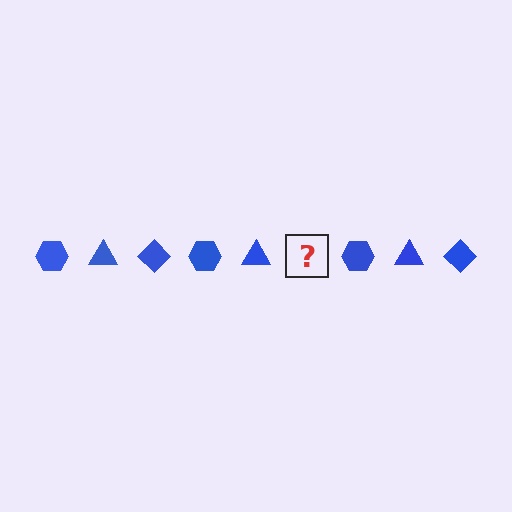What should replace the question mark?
The question mark should be replaced with a blue diamond.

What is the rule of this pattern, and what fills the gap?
The rule is that the pattern cycles through hexagon, triangle, diamond shapes in blue. The gap should be filled with a blue diamond.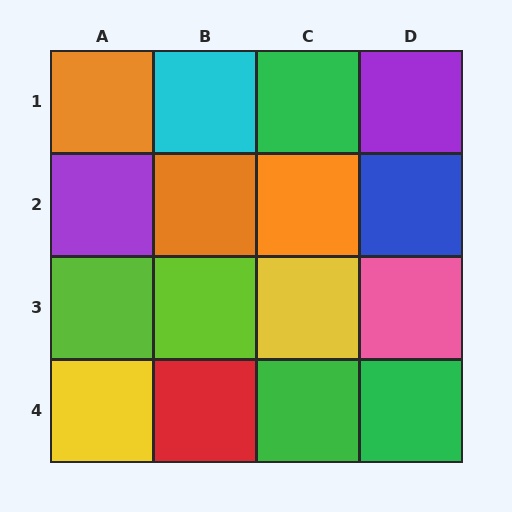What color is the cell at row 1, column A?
Orange.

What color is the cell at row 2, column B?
Orange.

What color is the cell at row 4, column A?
Yellow.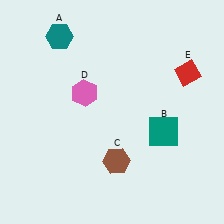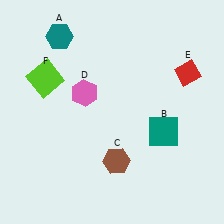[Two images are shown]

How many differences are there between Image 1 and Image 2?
There is 1 difference between the two images.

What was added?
A lime square (F) was added in Image 2.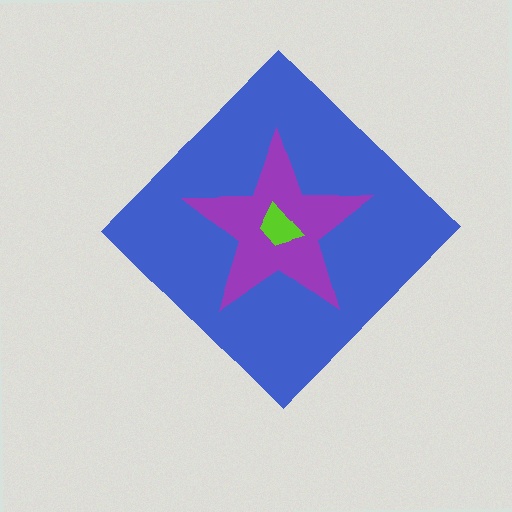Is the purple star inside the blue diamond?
Yes.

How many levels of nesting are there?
3.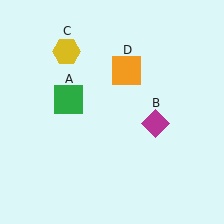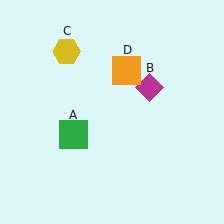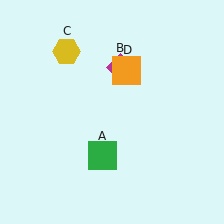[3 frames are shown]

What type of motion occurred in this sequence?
The green square (object A), magenta diamond (object B) rotated counterclockwise around the center of the scene.